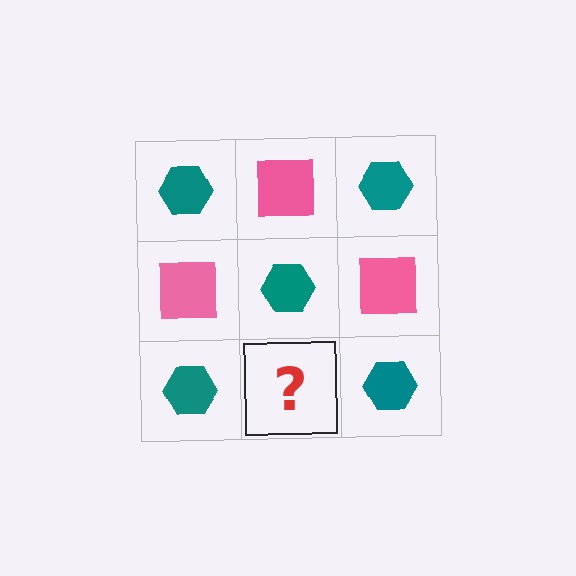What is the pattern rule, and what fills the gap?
The rule is that it alternates teal hexagon and pink square in a checkerboard pattern. The gap should be filled with a pink square.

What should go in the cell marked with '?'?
The missing cell should contain a pink square.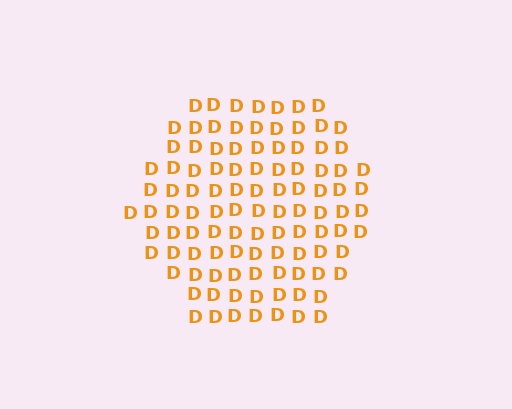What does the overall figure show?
The overall figure shows a hexagon.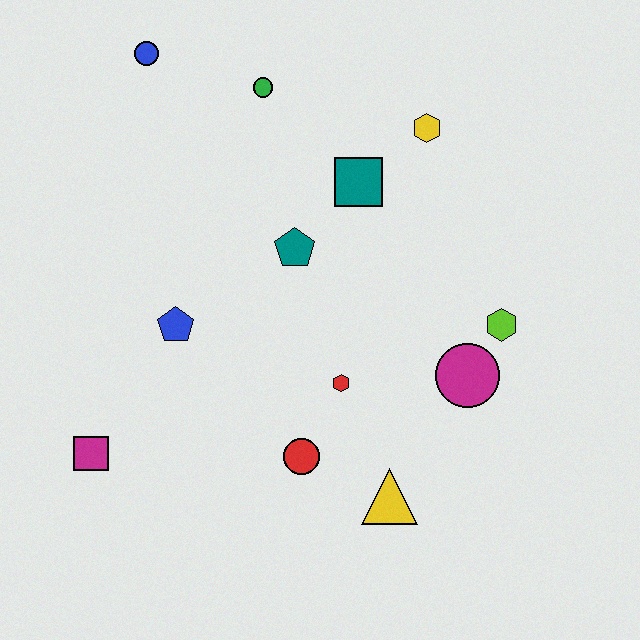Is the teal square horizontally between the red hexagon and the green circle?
No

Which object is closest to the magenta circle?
The lime hexagon is closest to the magenta circle.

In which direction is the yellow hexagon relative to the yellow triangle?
The yellow hexagon is above the yellow triangle.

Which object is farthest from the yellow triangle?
The blue circle is farthest from the yellow triangle.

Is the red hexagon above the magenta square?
Yes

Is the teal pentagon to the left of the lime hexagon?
Yes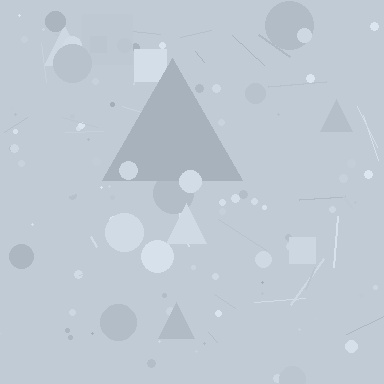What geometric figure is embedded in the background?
A triangle is embedded in the background.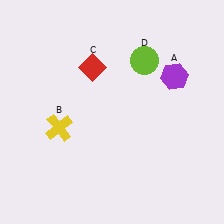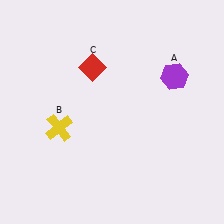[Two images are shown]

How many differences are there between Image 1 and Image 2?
There is 1 difference between the two images.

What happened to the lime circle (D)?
The lime circle (D) was removed in Image 2. It was in the top-right area of Image 1.